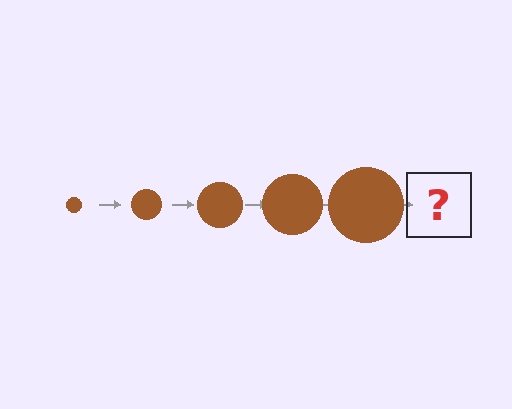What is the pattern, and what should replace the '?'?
The pattern is that the circle gets progressively larger each step. The '?' should be a brown circle, larger than the previous one.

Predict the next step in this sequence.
The next step is a brown circle, larger than the previous one.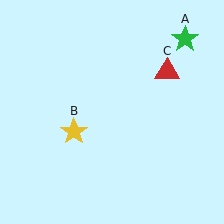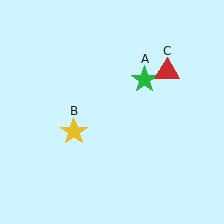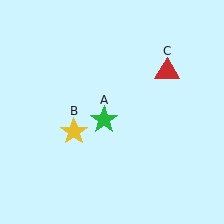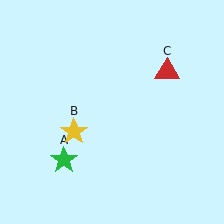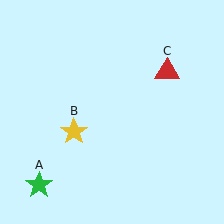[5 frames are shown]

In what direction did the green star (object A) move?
The green star (object A) moved down and to the left.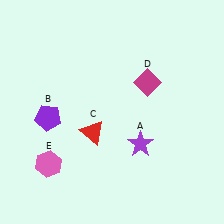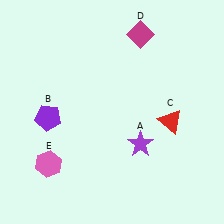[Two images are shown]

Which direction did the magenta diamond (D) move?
The magenta diamond (D) moved up.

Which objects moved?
The objects that moved are: the red triangle (C), the magenta diamond (D).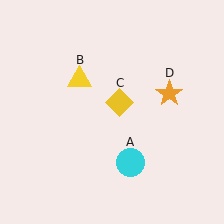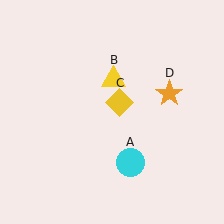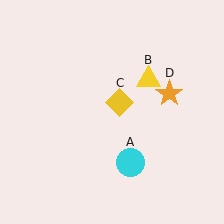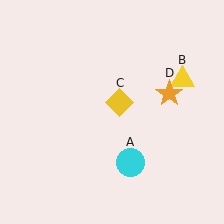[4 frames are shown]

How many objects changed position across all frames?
1 object changed position: yellow triangle (object B).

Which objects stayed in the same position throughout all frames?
Cyan circle (object A) and yellow diamond (object C) and orange star (object D) remained stationary.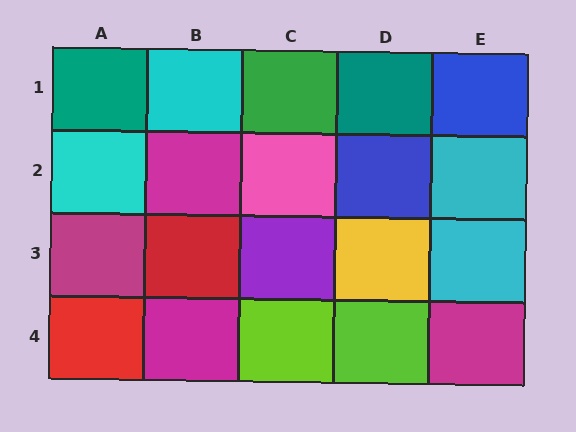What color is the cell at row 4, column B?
Magenta.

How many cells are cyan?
4 cells are cyan.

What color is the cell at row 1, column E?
Blue.